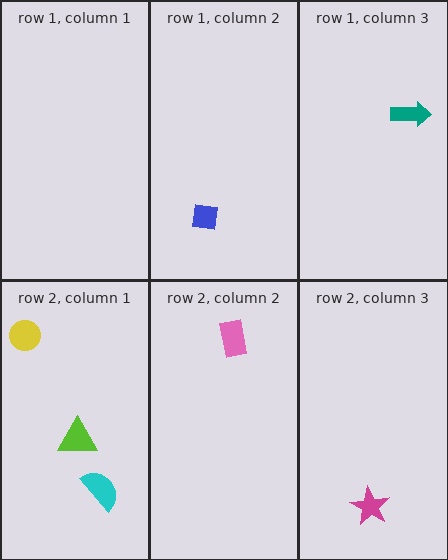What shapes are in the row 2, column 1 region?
The yellow circle, the lime triangle, the cyan semicircle.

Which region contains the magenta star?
The row 2, column 3 region.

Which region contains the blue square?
The row 1, column 2 region.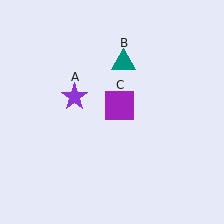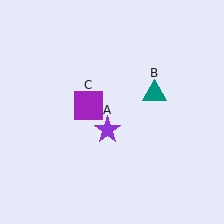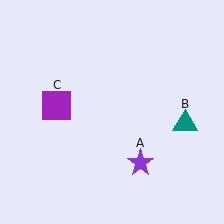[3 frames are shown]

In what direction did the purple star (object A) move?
The purple star (object A) moved down and to the right.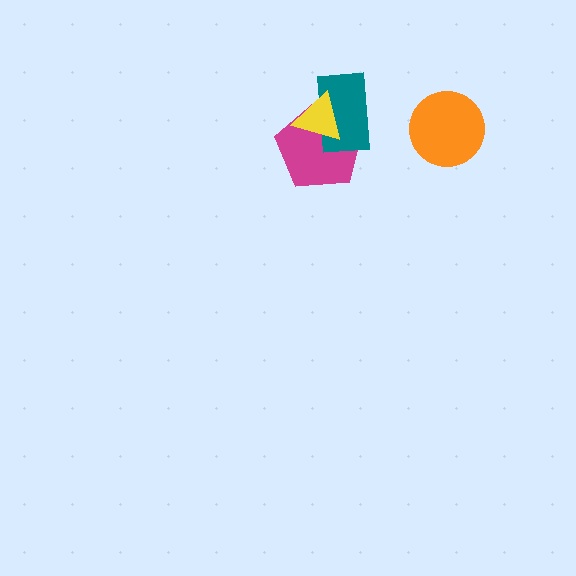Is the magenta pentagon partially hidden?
Yes, it is partially covered by another shape.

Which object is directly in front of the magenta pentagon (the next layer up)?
The teal rectangle is directly in front of the magenta pentagon.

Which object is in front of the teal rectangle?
The yellow triangle is in front of the teal rectangle.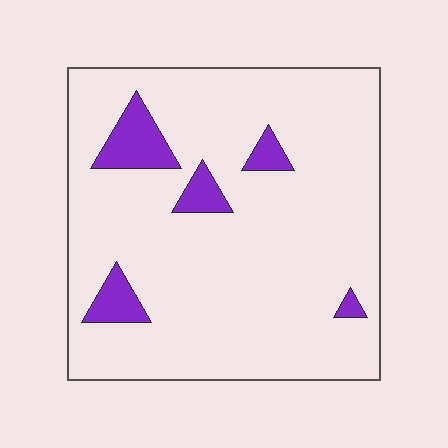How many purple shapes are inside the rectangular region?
5.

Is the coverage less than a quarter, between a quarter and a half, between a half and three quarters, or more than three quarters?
Less than a quarter.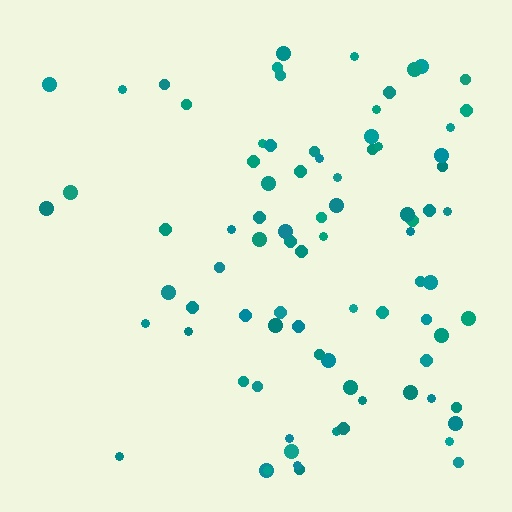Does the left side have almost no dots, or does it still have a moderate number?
Still a moderate number, just noticeably fewer than the right.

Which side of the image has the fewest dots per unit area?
The left.